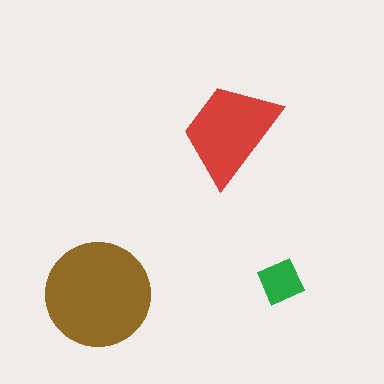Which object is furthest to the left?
The brown circle is leftmost.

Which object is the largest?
The brown circle.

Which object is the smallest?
The green square.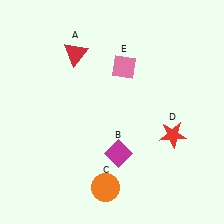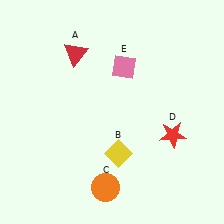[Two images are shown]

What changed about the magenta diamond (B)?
In Image 1, B is magenta. In Image 2, it changed to yellow.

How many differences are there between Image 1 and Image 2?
There is 1 difference between the two images.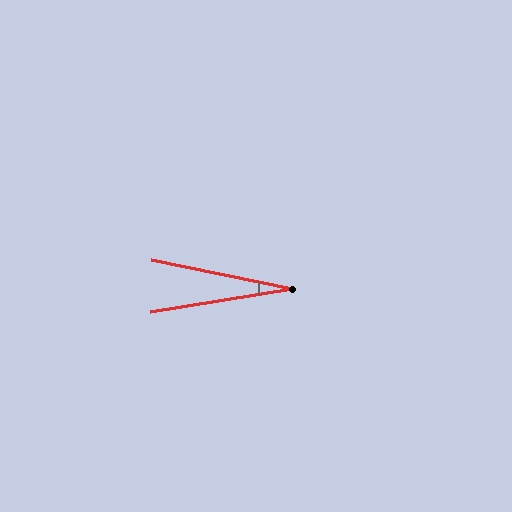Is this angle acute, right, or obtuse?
It is acute.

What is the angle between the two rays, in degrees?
Approximately 21 degrees.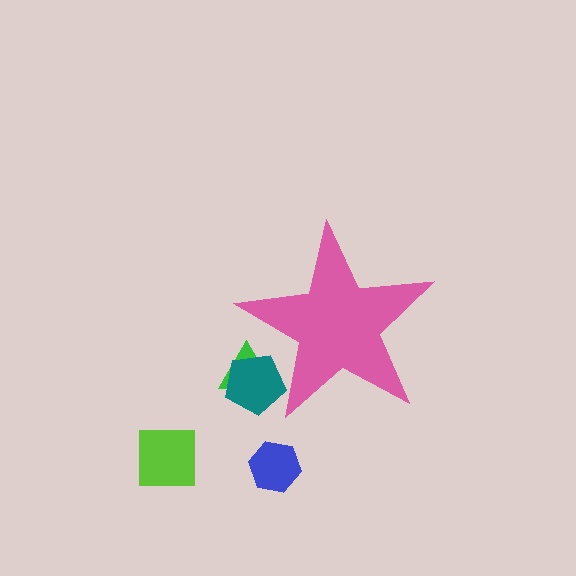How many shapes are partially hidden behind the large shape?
2 shapes are partially hidden.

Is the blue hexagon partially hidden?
No, the blue hexagon is fully visible.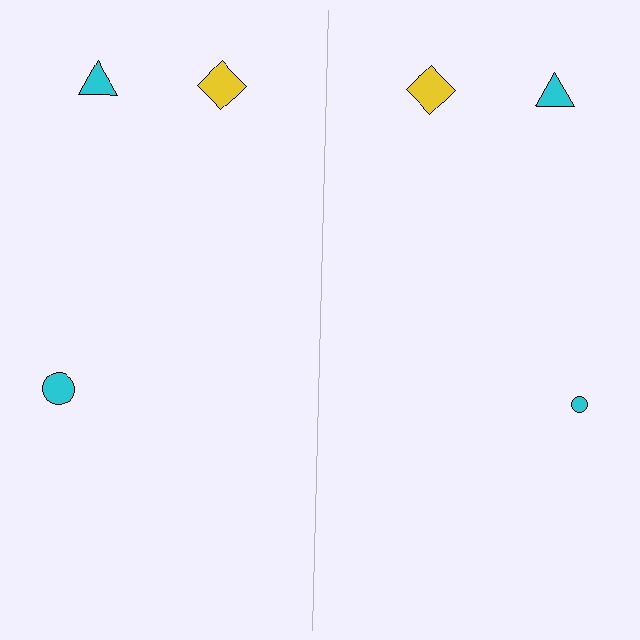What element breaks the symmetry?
The cyan circle on the right side has a different size than its mirror counterpart.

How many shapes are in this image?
There are 6 shapes in this image.